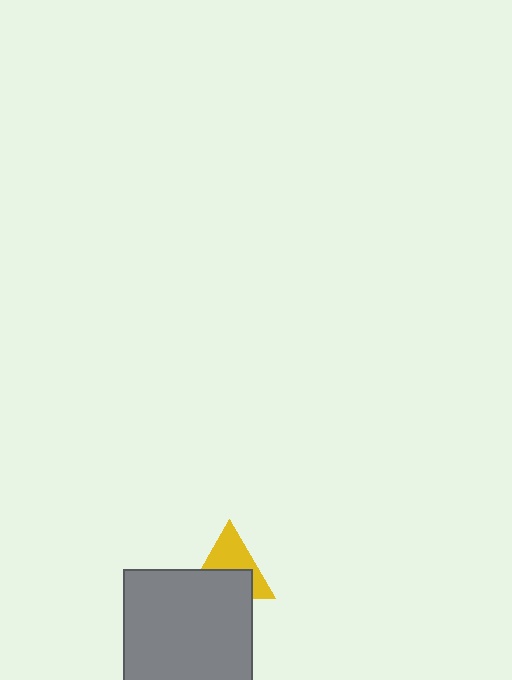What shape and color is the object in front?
The object in front is a gray square.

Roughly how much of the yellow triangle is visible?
About half of it is visible (roughly 51%).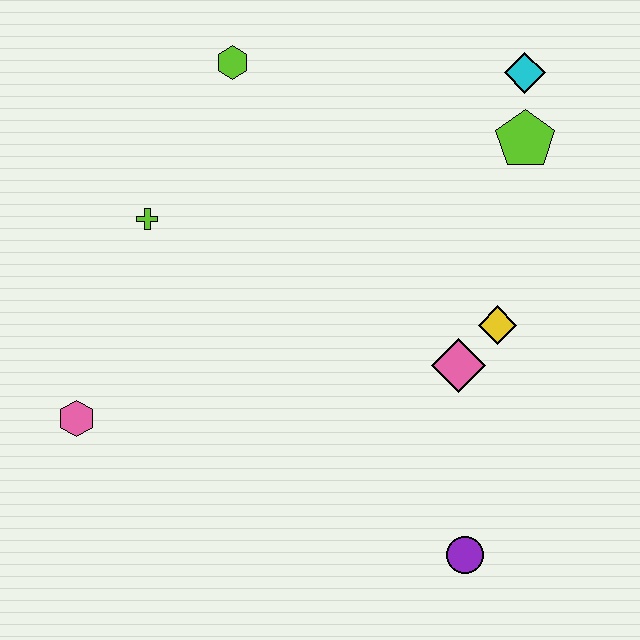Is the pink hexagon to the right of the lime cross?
No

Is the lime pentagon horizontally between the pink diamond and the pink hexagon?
No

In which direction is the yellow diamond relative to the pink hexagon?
The yellow diamond is to the right of the pink hexagon.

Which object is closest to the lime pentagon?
The cyan diamond is closest to the lime pentagon.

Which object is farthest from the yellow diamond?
The pink hexagon is farthest from the yellow diamond.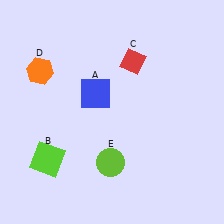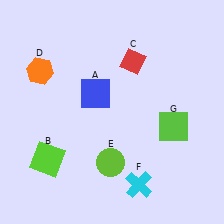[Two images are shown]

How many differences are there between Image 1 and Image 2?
There are 2 differences between the two images.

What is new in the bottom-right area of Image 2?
A lime square (G) was added in the bottom-right area of Image 2.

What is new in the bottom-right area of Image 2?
A cyan cross (F) was added in the bottom-right area of Image 2.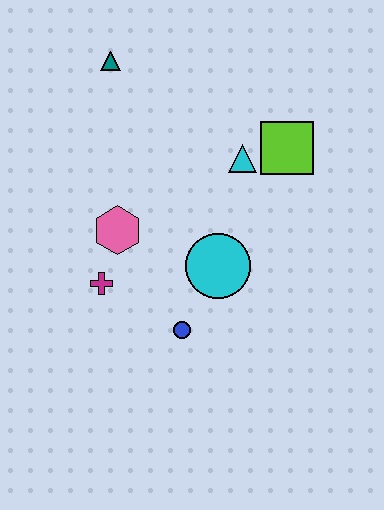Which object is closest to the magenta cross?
The pink hexagon is closest to the magenta cross.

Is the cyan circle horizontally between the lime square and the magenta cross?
Yes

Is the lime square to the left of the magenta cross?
No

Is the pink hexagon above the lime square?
No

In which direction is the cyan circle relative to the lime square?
The cyan circle is below the lime square.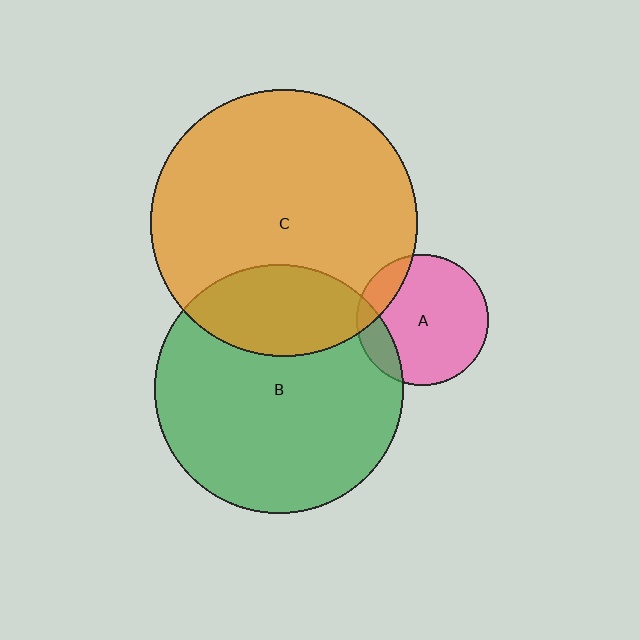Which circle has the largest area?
Circle C (orange).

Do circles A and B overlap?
Yes.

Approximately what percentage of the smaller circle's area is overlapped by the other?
Approximately 15%.